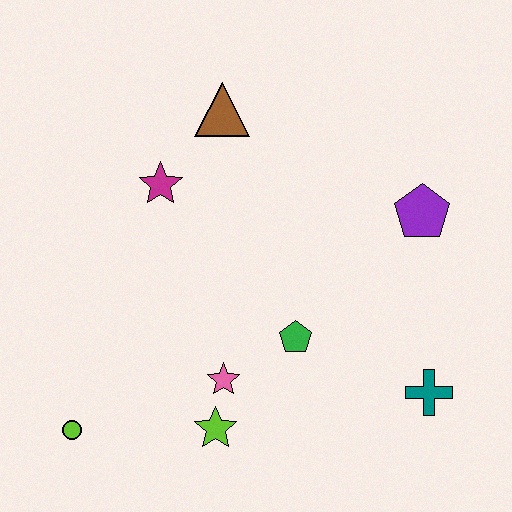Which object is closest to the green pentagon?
The pink star is closest to the green pentagon.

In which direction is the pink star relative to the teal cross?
The pink star is to the left of the teal cross.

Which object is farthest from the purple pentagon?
The lime circle is farthest from the purple pentagon.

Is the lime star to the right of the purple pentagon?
No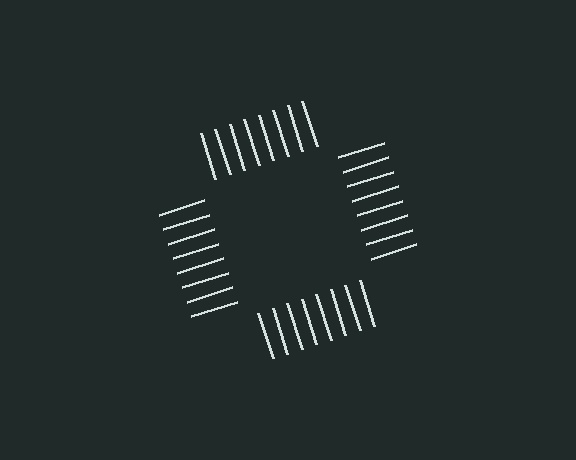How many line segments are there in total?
32 — 8 along each of the 4 edges.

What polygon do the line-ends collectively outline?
An illusory square — the line segments terminate on its edges but no continuous stroke is drawn.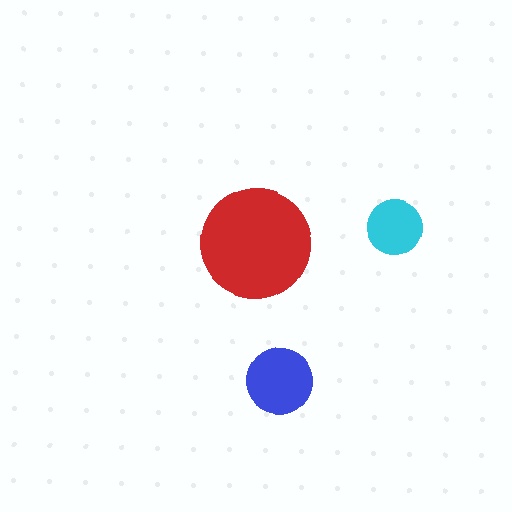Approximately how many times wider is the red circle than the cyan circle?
About 2 times wider.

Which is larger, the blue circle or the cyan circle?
The blue one.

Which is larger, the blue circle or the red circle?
The red one.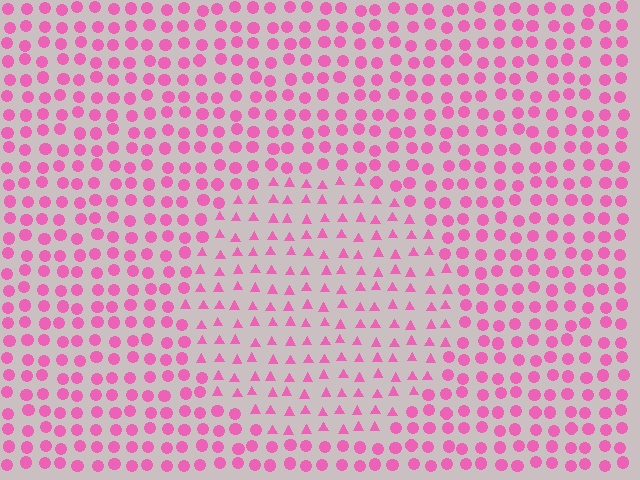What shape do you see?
I see a circle.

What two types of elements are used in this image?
The image uses triangles inside the circle region and circles outside it.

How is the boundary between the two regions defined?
The boundary is defined by a change in element shape: triangles inside vs. circles outside. All elements share the same color and spacing.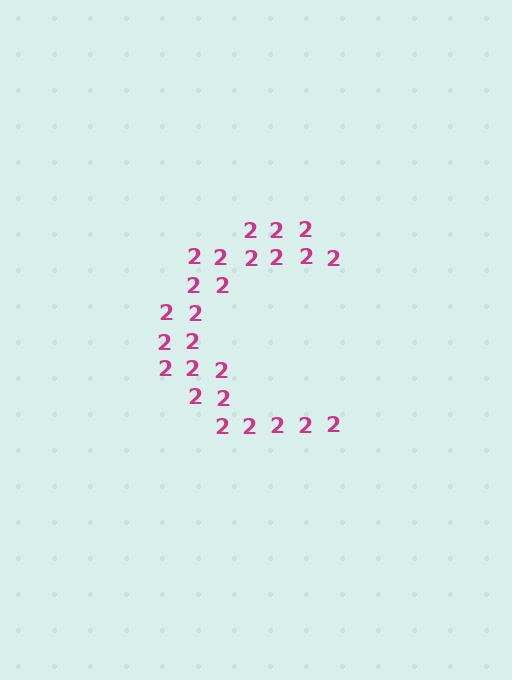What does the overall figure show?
The overall figure shows the letter C.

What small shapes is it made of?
It is made of small digit 2's.